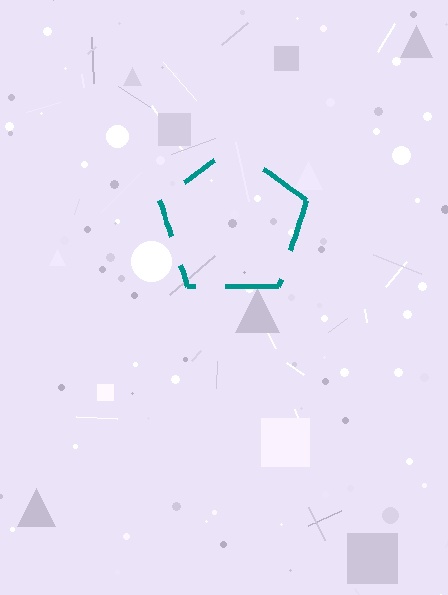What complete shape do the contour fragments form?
The contour fragments form a pentagon.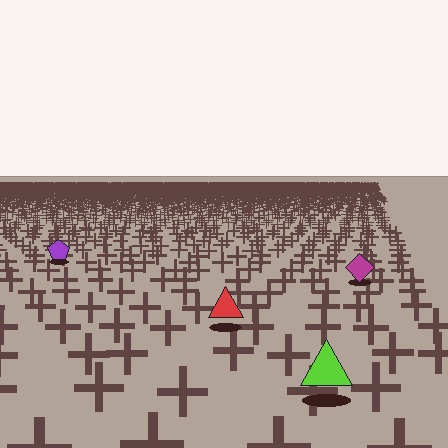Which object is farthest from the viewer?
The purple pentagon is farthest from the viewer. It appears smaller and the ground texture around it is denser.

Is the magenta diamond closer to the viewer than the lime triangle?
No. The lime triangle is closer — you can tell from the texture gradient: the ground texture is coarser near it.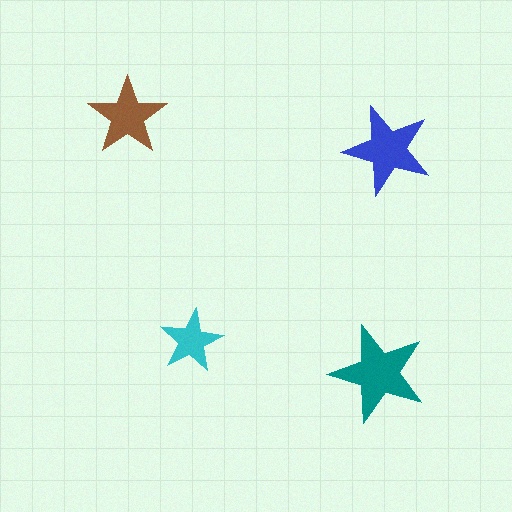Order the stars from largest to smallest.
the teal one, the blue one, the brown one, the cyan one.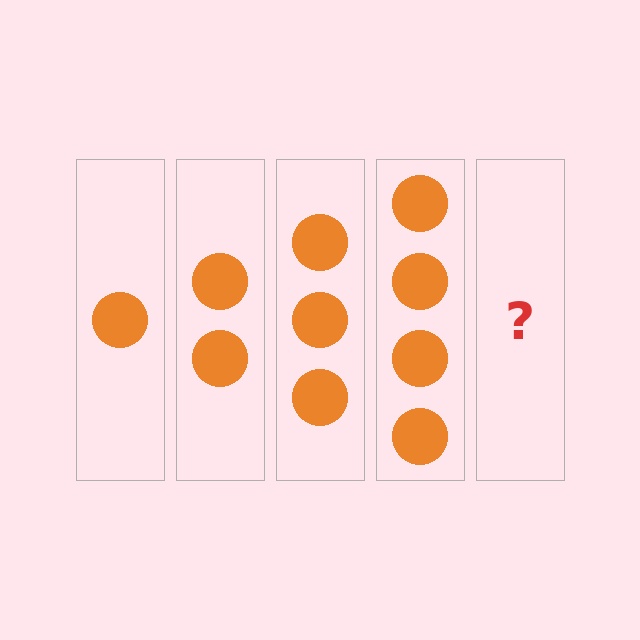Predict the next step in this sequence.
The next step is 5 circles.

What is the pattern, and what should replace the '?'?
The pattern is that each step adds one more circle. The '?' should be 5 circles.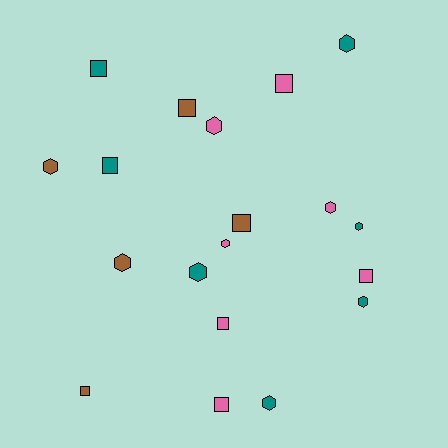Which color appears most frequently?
Pink, with 7 objects.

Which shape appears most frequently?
Hexagon, with 10 objects.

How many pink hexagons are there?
There are 3 pink hexagons.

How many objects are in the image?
There are 19 objects.